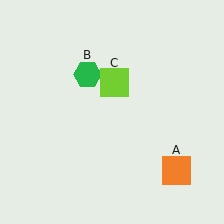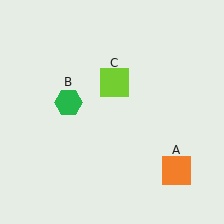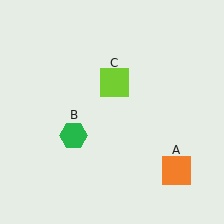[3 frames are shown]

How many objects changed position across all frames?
1 object changed position: green hexagon (object B).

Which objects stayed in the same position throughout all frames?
Orange square (object A) and lime square (object C) remained stationary.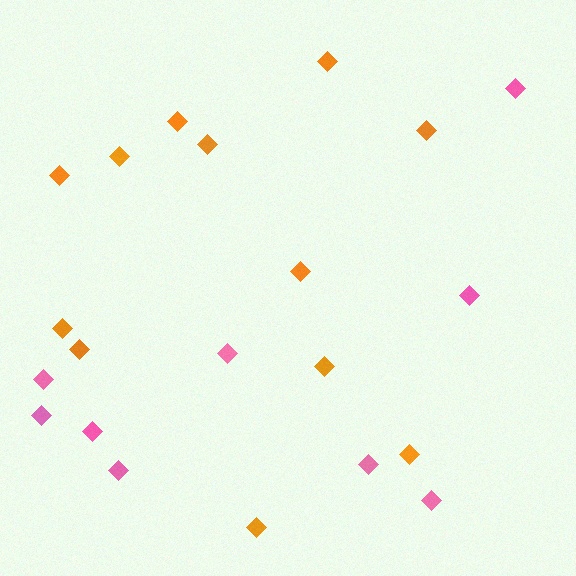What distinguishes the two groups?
There are 2 groups: one group of orange diamonds (12) and one group of pink diamonds (9).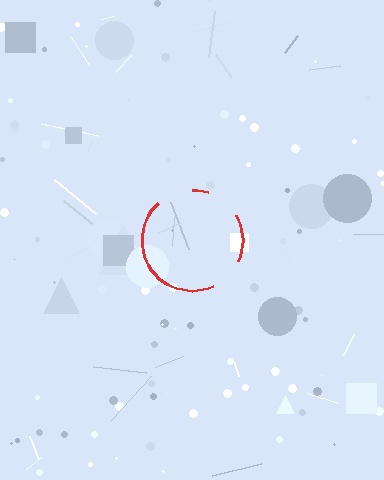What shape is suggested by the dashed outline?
The dashed outline suggests a circle.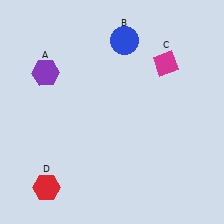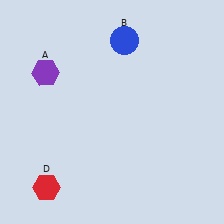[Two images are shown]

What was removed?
The magenta diamond (C) was removed in Image 2.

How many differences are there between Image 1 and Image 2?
There is 1 difference between the two images.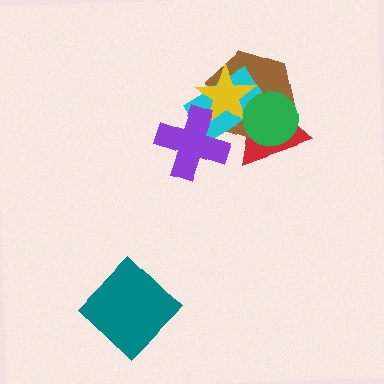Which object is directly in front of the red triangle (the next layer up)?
The brown hexagon is directly in front of the red triangle.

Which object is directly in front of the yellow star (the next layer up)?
The green circle is directly in front of the yellow star.